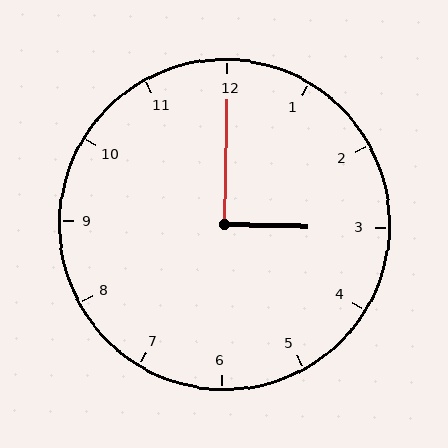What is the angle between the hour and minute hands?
Approximately 90 degrees.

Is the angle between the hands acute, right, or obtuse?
It is right.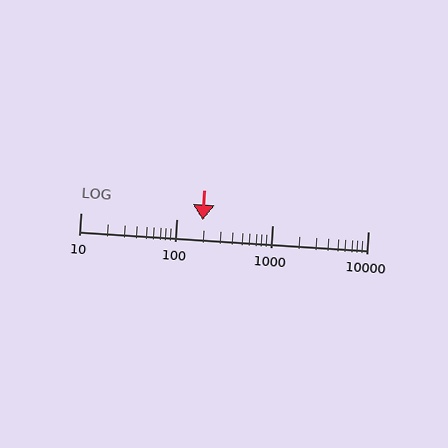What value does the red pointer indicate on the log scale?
The pointer indicates approximately 190.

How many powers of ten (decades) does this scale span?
The scale spans 3 decades, from 10 to 10000.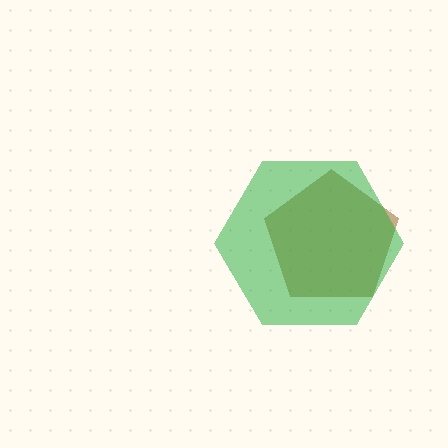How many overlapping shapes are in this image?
There are 2 overlapping shapes in the image.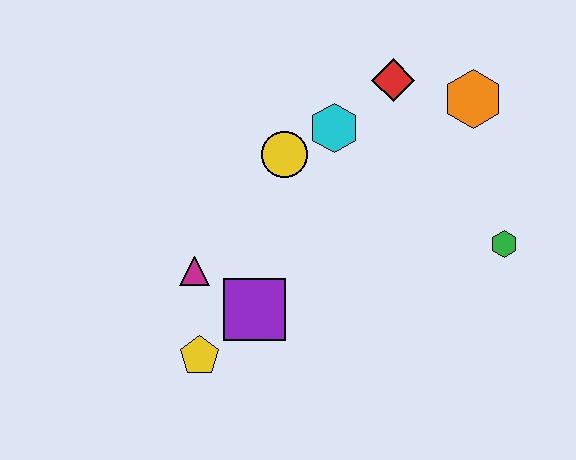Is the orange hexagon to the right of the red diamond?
Yes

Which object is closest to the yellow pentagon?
The purple square is closest to the yellow pentagon.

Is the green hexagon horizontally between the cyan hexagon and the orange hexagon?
No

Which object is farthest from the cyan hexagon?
The yellow pentagon is farthest from the cyan hexagon.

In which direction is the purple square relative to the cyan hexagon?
The purple square is below the cyan hexagon.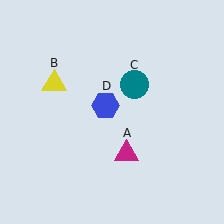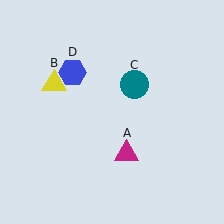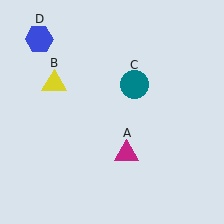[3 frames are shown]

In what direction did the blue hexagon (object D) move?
The blue hexagon (object D) moved up and to the left.